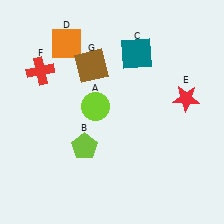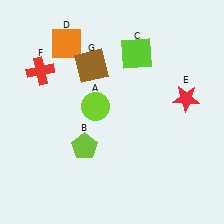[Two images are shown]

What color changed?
The square (C) changed from teal in Image 1 to lime in Image 2.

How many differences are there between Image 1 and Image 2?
There is 1 difference between the two images.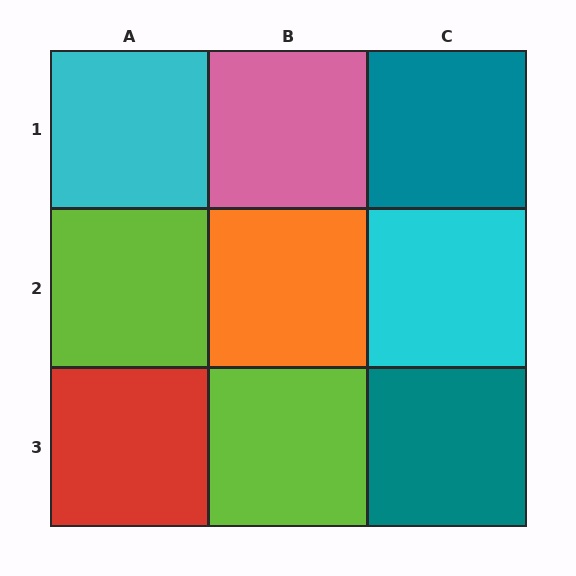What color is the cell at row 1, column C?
Teal.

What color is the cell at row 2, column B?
Orange.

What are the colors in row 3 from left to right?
Red, lime, teal.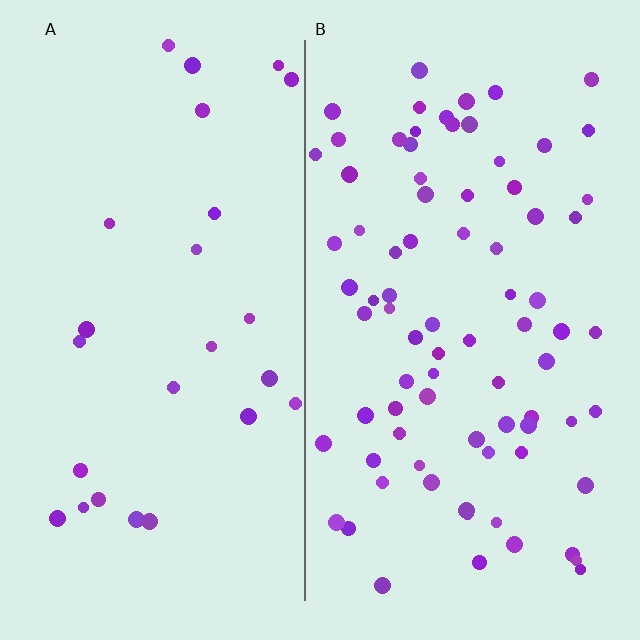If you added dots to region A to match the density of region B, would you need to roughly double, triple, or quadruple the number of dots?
Approximately triple.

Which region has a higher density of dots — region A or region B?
B (the right).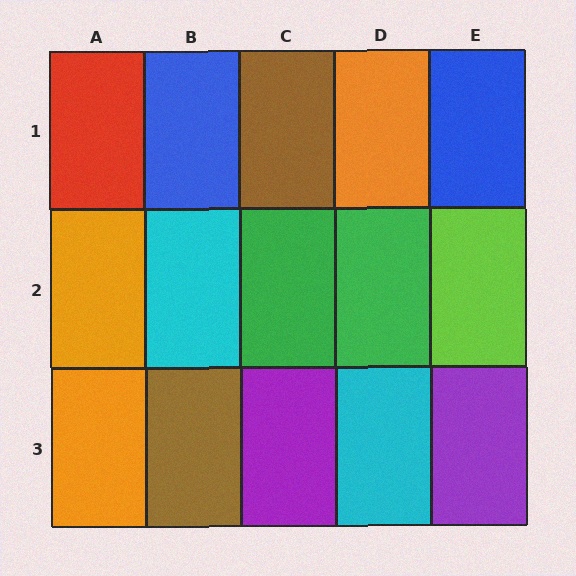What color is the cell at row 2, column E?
Lime.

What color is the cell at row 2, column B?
Cyan.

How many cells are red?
1 cell is red.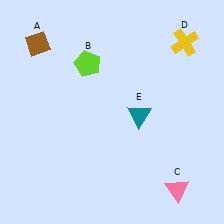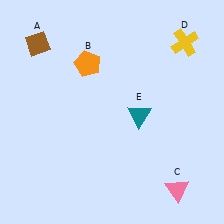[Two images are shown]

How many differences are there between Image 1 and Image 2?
There is 1 difference between the two images.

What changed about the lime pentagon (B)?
In Image 1, B is lime. In Image 2, it changed to orange.